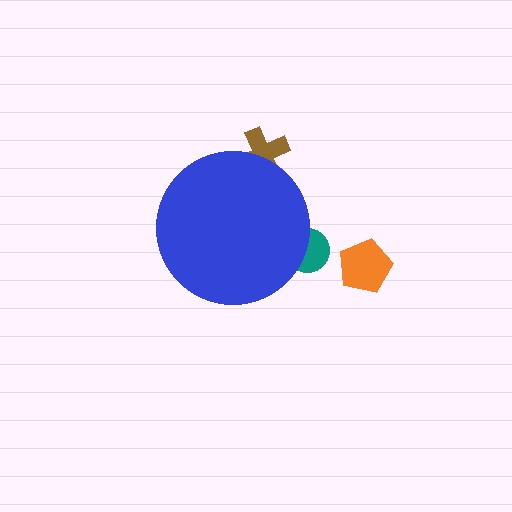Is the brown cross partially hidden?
Yes, the brown cross is partially hidden behind the blue circle.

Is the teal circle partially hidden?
Yes, the teal circle is partially hidden behind the blue circle.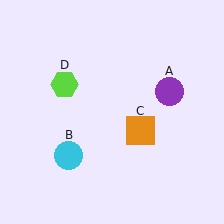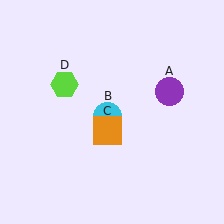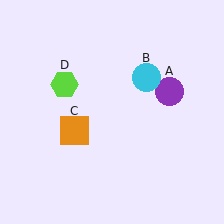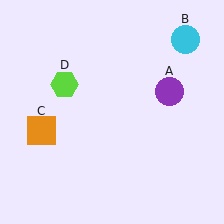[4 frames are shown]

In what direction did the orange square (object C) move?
The orange square (object C) moved left.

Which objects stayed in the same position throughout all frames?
Purple circle (object A) and lime hexagon (object D) remained stationary.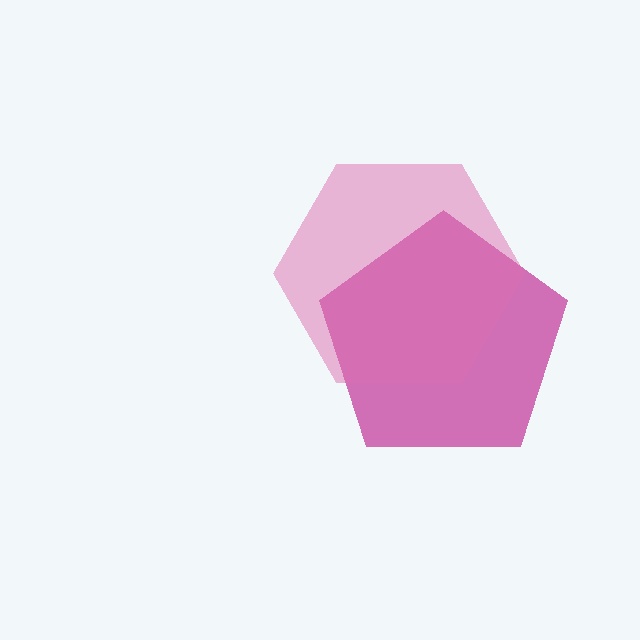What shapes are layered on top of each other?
The layered shapes are: a magenta pentagon, a pink hexagon.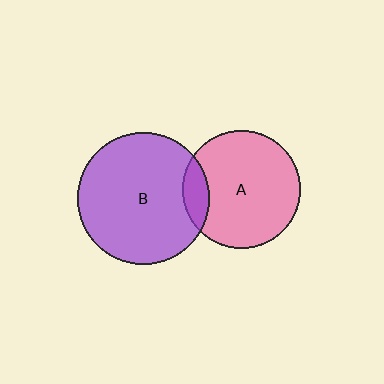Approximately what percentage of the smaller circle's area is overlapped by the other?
Approximately 15%.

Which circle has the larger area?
Circle B (purple).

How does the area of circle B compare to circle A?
Approximately 1.3 times.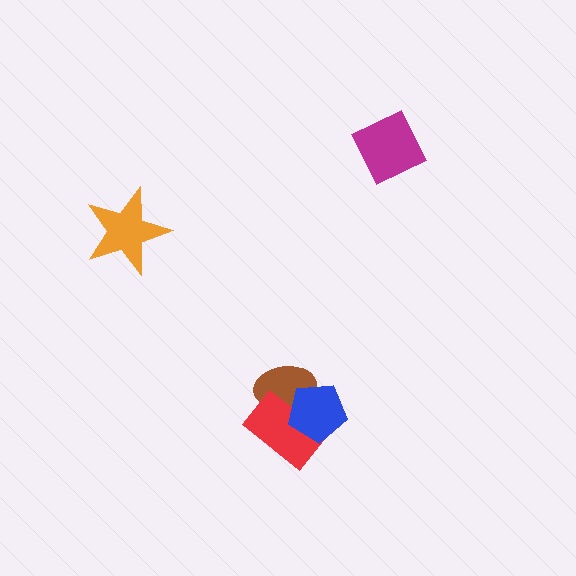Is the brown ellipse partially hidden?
Yes, it is partially covered by another shape.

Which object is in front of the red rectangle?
The blue pentagon is in front of the red rectangle.